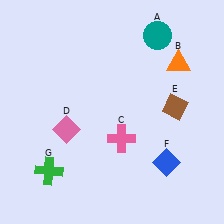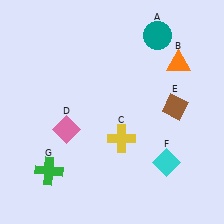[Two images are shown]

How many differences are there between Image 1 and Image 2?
There are 2 differences between the two images.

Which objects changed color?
C changed from pink to yellow. F changed from blue to cyan.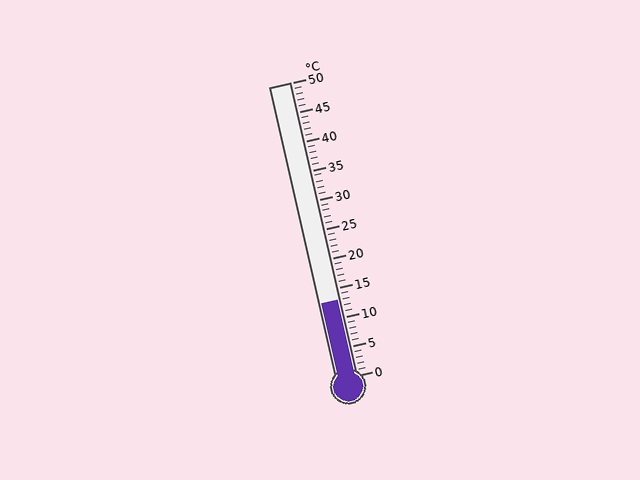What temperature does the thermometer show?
The thermometer shows approximately 13°C.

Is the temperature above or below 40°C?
The temperature is below 40°C.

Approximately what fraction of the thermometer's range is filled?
The thermometer is filled to approximately 25% of its range.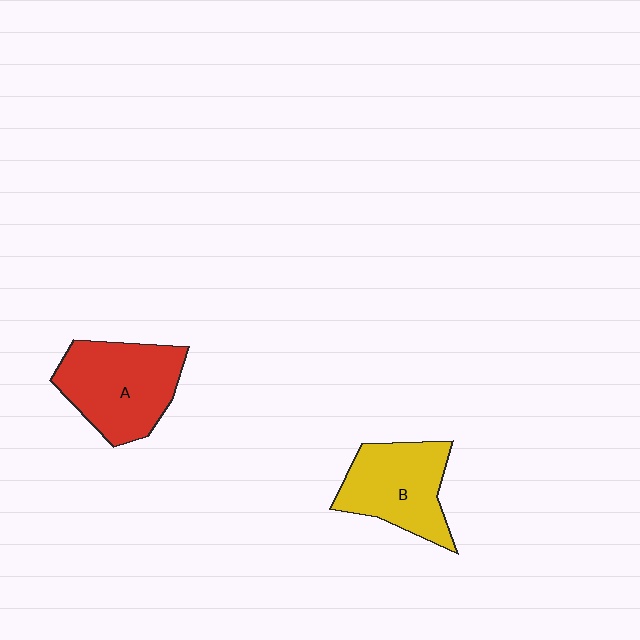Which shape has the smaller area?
Shape B (yellow).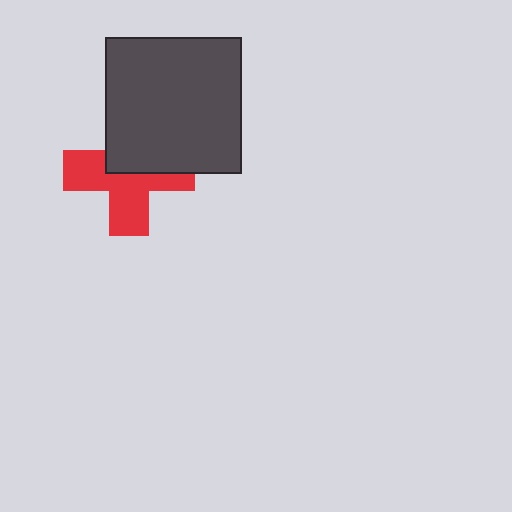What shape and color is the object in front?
The object in front is a dark gray square.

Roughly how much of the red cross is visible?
About half of it is visible (roughly 56%).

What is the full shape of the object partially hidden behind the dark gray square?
The partially hidden object is a red cross.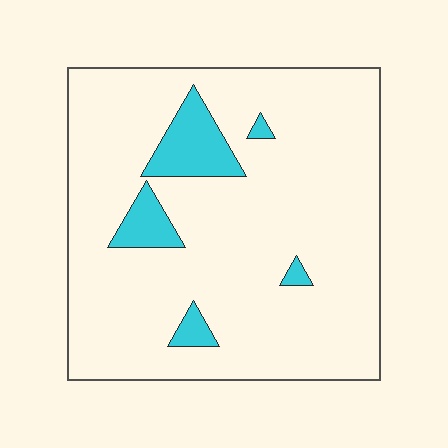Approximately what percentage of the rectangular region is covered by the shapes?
Approximately 10%.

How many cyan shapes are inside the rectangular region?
5.